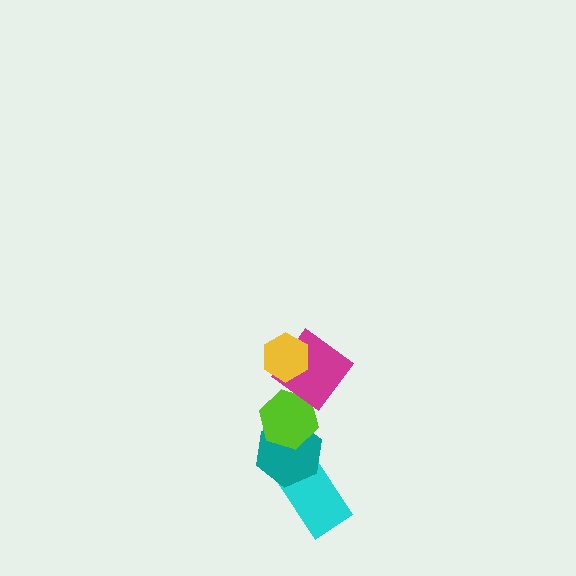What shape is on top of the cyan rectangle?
The teal hexagon is on top of the cyan rectangle.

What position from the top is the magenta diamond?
The magenta diamond is 2nd from the top.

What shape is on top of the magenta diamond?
The yellow hexagon is on top of the magenta diamond.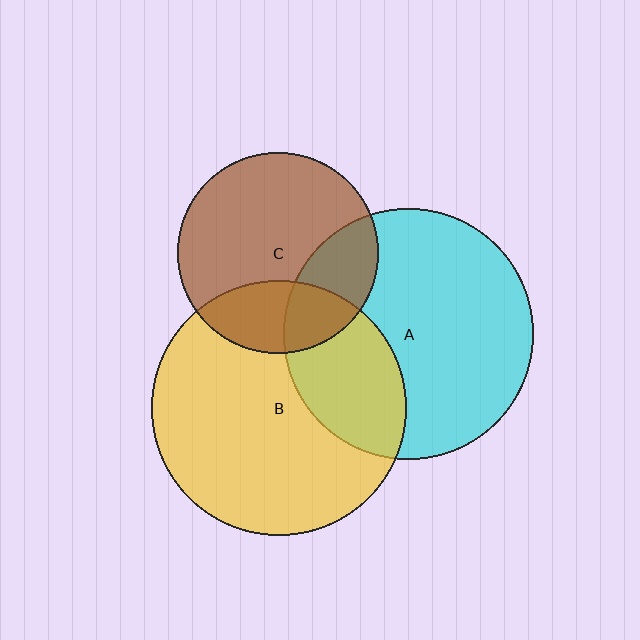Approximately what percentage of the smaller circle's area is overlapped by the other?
Approximately 30%.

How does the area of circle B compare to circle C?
Approximately 1.6 times.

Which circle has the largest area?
Circle B (yellow).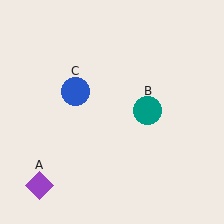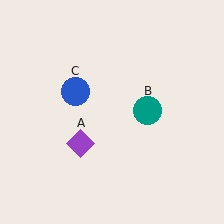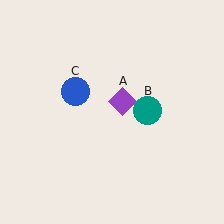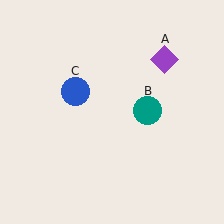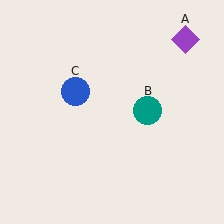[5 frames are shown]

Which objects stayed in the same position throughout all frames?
Teal circle (object B) and blue circle (object C) remained stationary.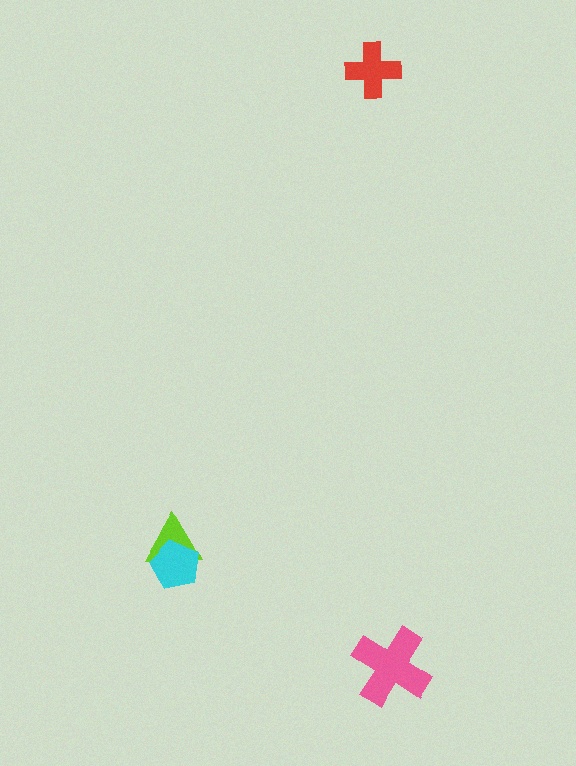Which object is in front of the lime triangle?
The cyan pentagon is in front of the lime triangle.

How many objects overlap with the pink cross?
0 objects overlap with the pink cross.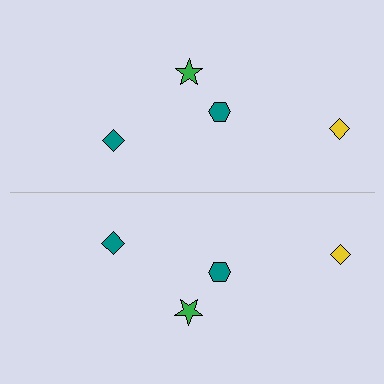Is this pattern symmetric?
Yes, this pattern has bilateral (reflection) symmetry.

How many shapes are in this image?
There are 8 shapes in this image.